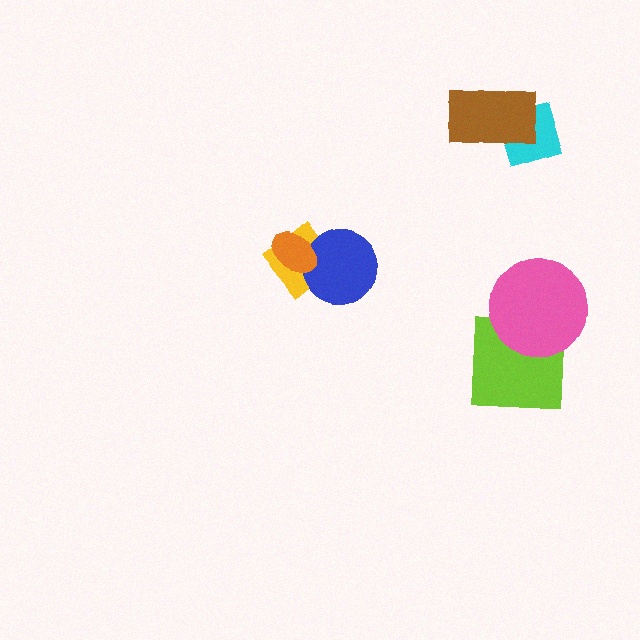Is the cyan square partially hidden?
Yes, it is partially covered by another shape.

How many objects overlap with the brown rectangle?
1 object overlaps with the brown rectangle.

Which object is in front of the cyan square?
The brown rectangle is in front of the cyan square.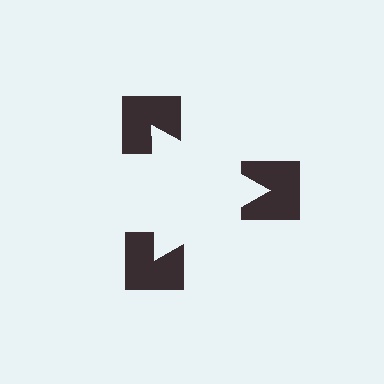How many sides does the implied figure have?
3 sides.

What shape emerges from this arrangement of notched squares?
An illusory triangle — its edges are inferred from the aligned wedge cuts in the notched squares, not physically drawn.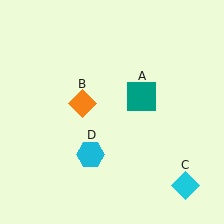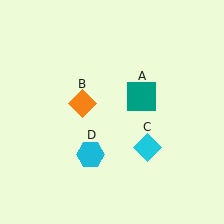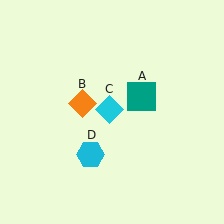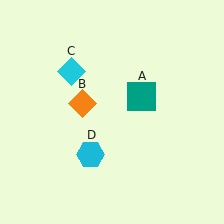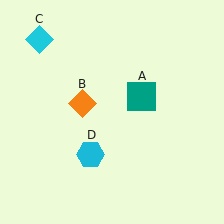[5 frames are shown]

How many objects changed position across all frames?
1 object changed position: cyan diamond (object C).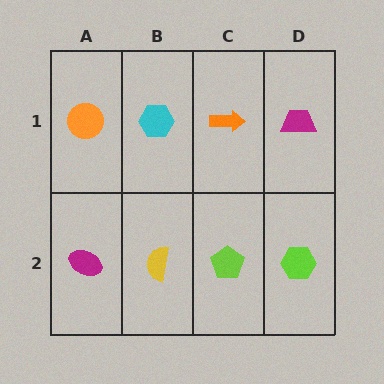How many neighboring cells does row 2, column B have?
3.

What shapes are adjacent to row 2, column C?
An orange arrow (row 1, column C), a yellow semicircle (row 2, column B), a lime hexagon (row 2, column D).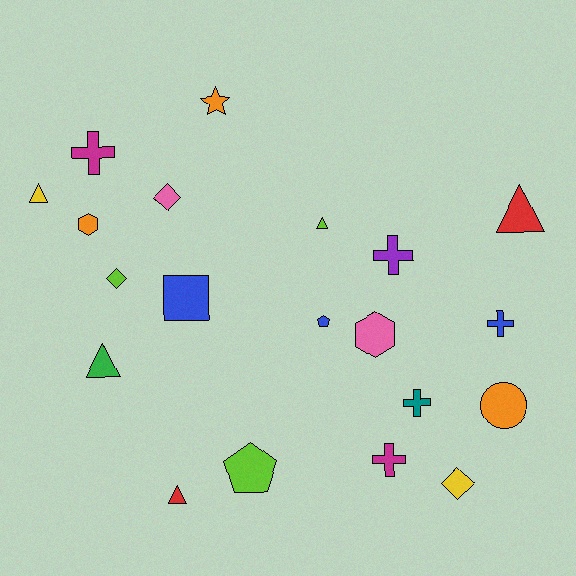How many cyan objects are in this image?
There are no cyan objects.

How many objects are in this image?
There are 20 objects.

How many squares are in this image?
There is 1 square.